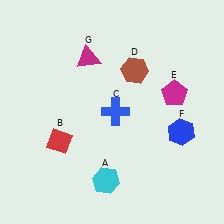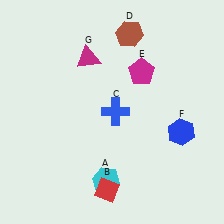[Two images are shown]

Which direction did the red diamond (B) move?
The red diamond (B) moved down.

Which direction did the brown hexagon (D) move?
The brown hexagon (D) moved up.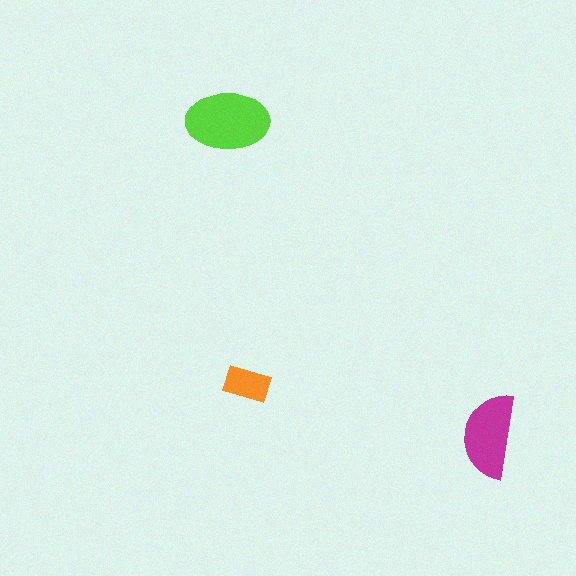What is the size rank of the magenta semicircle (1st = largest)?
2nd.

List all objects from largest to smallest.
The lime ellipse, the magenta semicircle, the orange rectangle.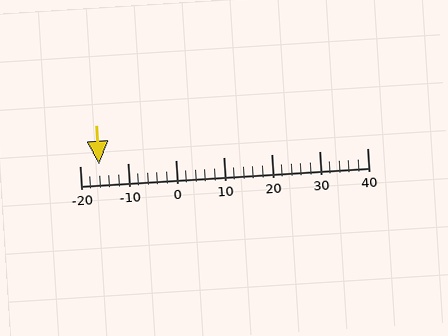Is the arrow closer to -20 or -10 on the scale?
The arrow is closer to -20.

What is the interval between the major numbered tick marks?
The major tick marks are spaced 10 units apart.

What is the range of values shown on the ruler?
The ruler shows values from -20 to 40.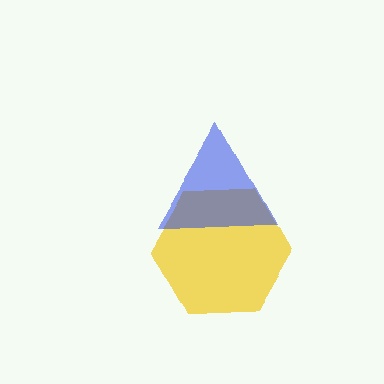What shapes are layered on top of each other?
The layered shapes are: a yellow hexagon, a blue triangle.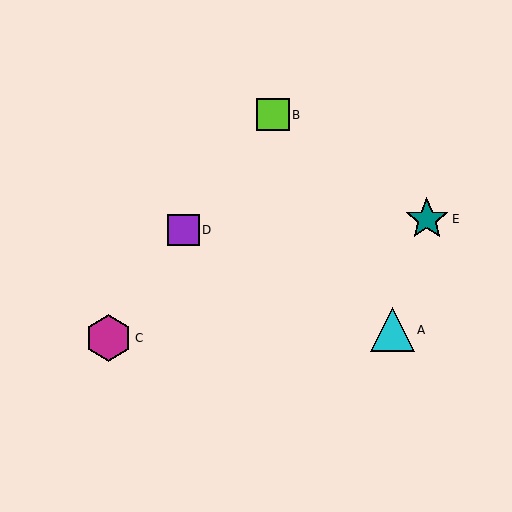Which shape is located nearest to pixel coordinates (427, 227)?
The teal star (labeled E) at (427, 219) is nearest to that location.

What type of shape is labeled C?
Shape C is a magenta hexagon.